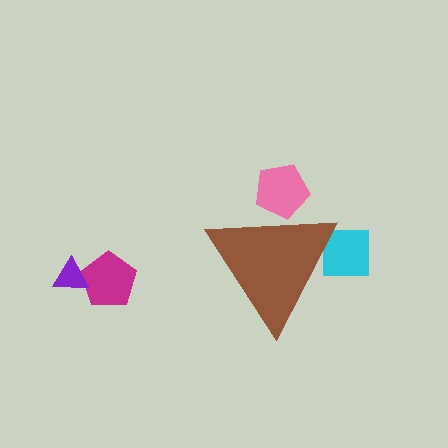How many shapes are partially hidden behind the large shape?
2 shapes are partially hidden.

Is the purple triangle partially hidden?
No, the purple triangle is fully visible.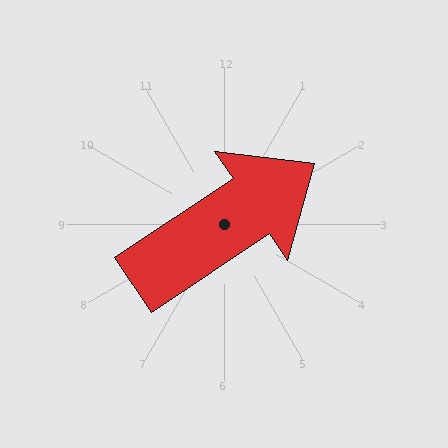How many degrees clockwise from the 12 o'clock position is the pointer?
Approximately 56 degrees.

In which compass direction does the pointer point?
Northeast.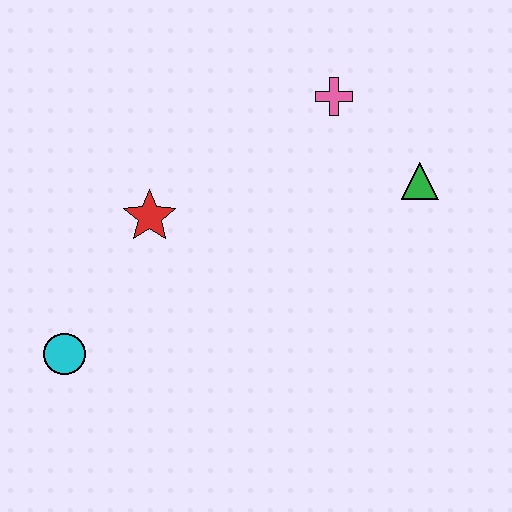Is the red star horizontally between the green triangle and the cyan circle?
Yes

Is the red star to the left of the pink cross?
Yes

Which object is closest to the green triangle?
The pink cross is closest to the green triangle.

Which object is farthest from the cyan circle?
The green triangle is farthest from the cyan circle.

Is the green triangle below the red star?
No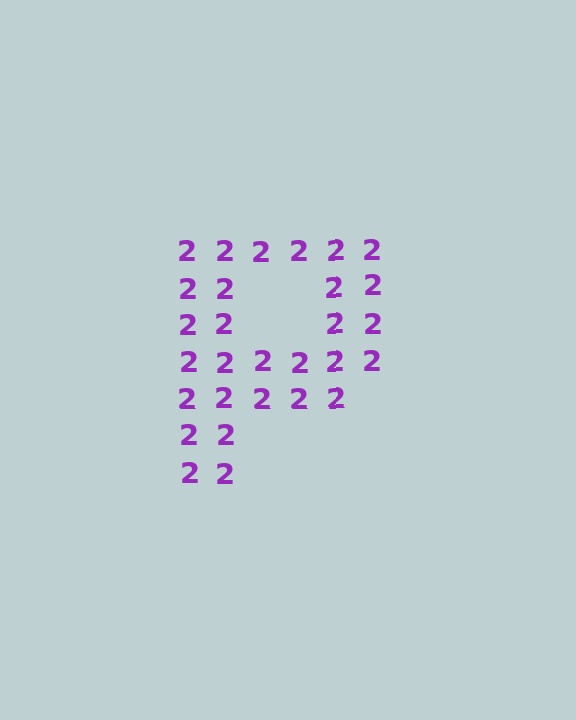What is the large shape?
The large shape is the letter P.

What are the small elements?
The small elements are digit 2's.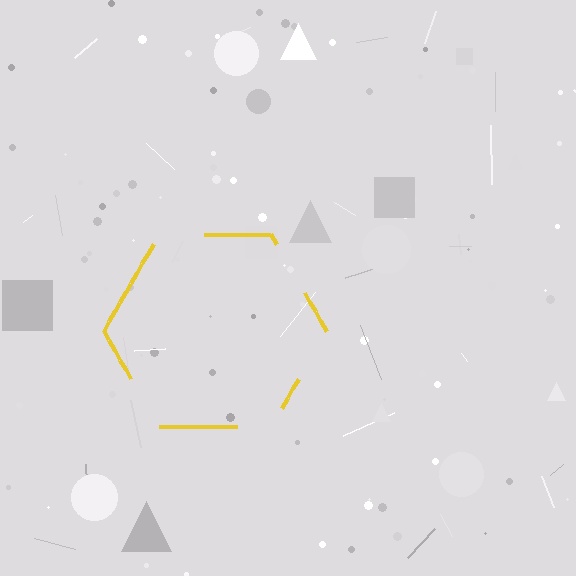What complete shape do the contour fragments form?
The contour fragments form a hexagon.